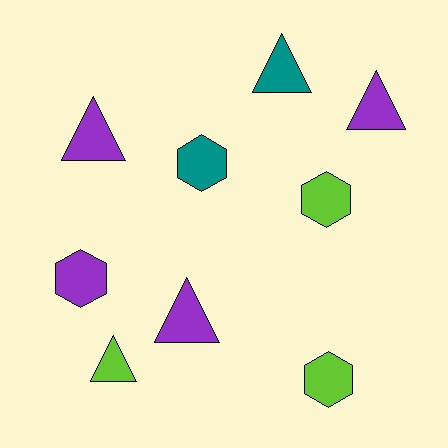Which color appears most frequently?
Purple, with 4 objects.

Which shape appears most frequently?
Triangle, with 5 objects.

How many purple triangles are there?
There are 3 purple triangles.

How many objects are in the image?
There are 9 objects.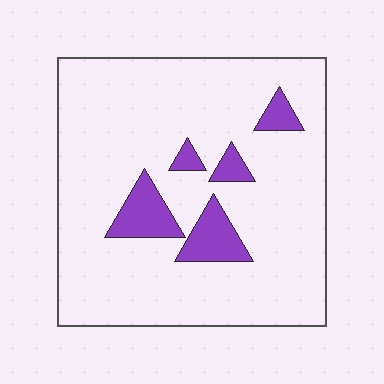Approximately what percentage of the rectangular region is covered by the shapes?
Approximately 10%.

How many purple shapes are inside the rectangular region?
5.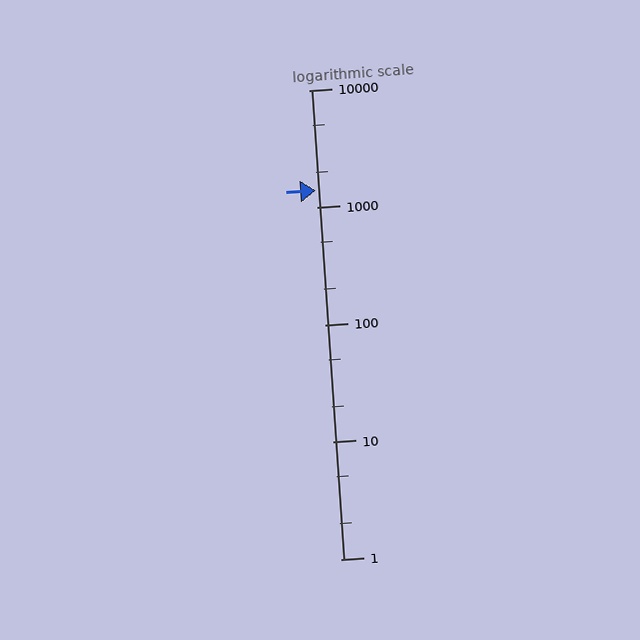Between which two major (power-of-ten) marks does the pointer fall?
The pointer is between 1000 and 10000.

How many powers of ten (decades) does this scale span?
The scale spans 4 decades, from 1 to 10000.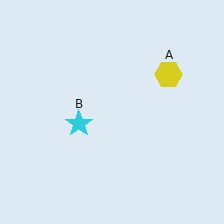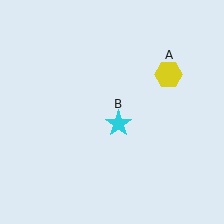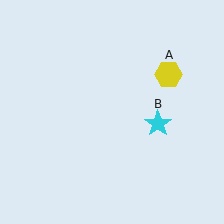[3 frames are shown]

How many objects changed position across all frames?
1 object changed position: cyan star (object B).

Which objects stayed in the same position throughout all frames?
Yellow hexagon (object A) remained stationary.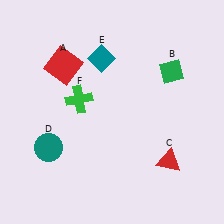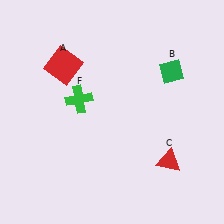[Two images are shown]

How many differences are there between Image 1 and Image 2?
There are 2 differences between the two images.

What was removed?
The teal diamond (E), the teal circle (D) were removed in Image 2.